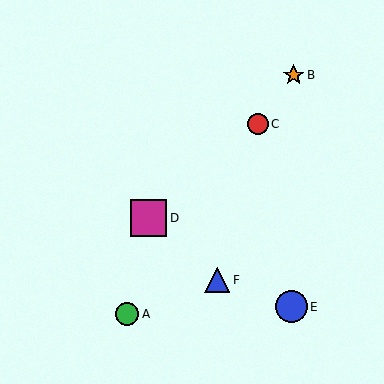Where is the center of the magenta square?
The center of the magenta square is at (148, 218).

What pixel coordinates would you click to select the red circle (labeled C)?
Click at (258, 124) to select the red circle C.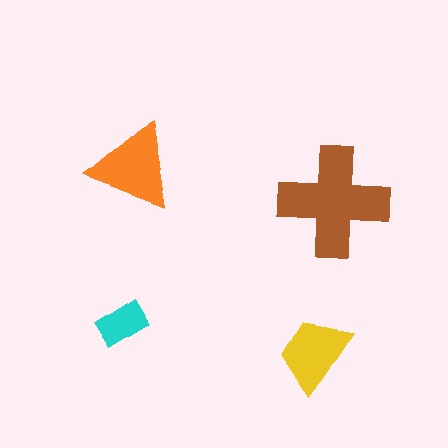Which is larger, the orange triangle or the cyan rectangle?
The orange triangle.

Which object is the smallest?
The cyan rectangle.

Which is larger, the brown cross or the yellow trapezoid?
The brown cross.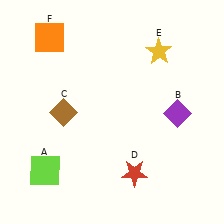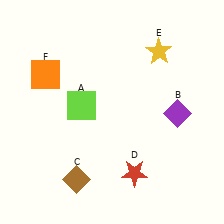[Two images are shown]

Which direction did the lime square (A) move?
The lime square (A) moved up.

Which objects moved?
The objects that moved are: the lime square (A), the brown diamond (C), the orange square (F).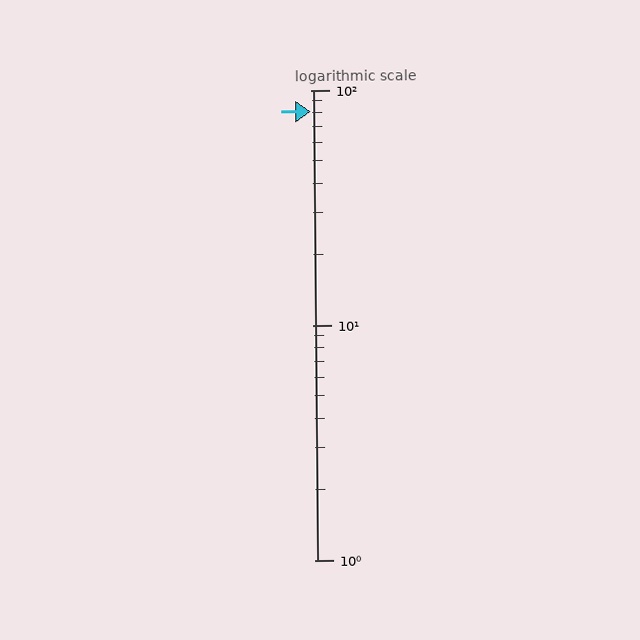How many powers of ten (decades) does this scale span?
The scale spans 2 decades, from 1 to 100.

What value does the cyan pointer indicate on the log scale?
The pointer indicates approximately 81.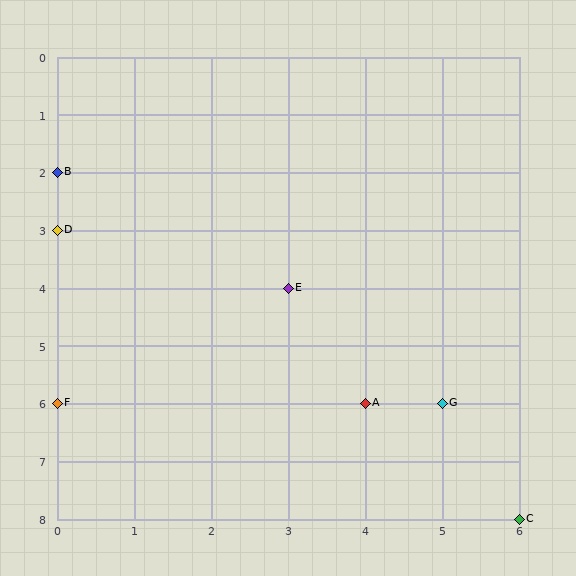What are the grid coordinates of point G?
Point G is at grid coordinates (5, 6).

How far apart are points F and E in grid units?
Points F and E are 3 columns and 2 rows apart (about 3.6 grid units diagonally).